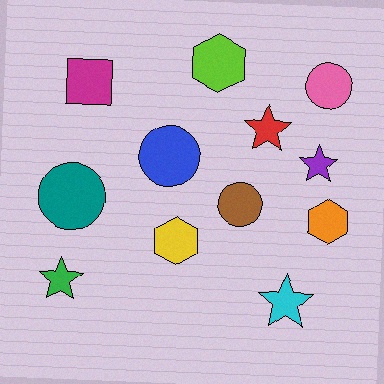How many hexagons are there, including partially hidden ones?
There are 3 hexagons.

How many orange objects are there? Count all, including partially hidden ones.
There is 1 orange object.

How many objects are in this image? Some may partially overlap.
There are 12 objects.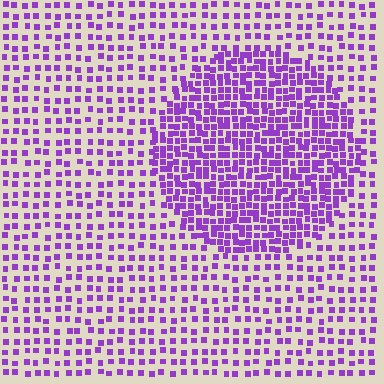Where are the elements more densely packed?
The elements are more densely packed inside the circle boundary.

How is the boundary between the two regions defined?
The boundary is defined by a change in element density (approximately 2.1x ratio). All elements are the same color, size, and shape.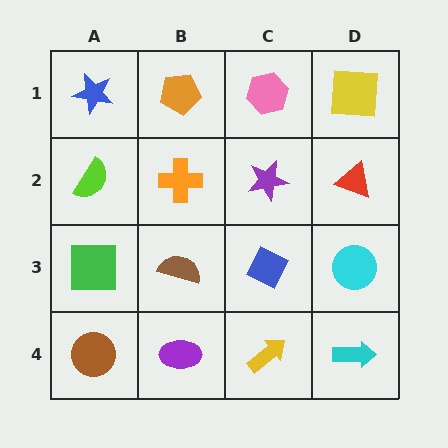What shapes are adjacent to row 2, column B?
An orange pentagon (row 1, column B), a brown semicircle (row 3, column B), a lime semicircle (row 2, column A), a purple star (row 2, column C).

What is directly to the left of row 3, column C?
A brown semicircle.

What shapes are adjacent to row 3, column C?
A purple star (row 2, column C), a yellow arrow (row 4, column C), a brown semicircle (row 3, column B), a cyan circle (row 3, column D).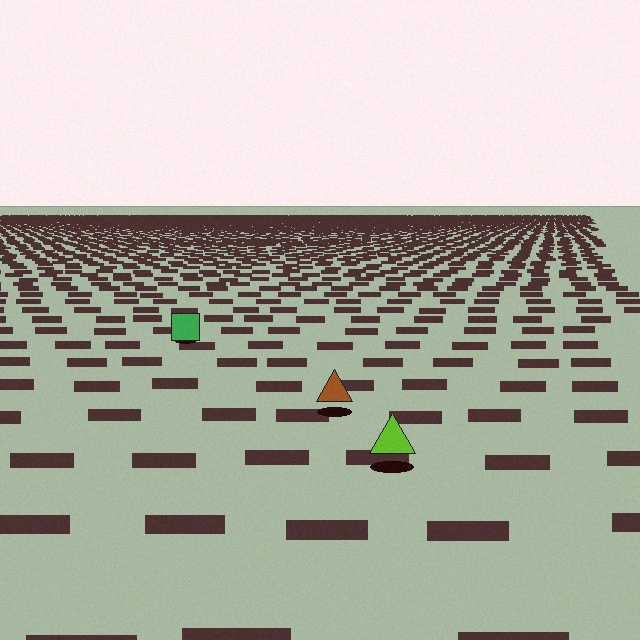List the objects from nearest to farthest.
From nearest to farthest: the lime triangle, the brown triangle, the green square.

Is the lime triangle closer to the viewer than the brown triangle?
Yes. The lime triangle is closer — you can tell from the texture gradient: the ground texture is coarser near it.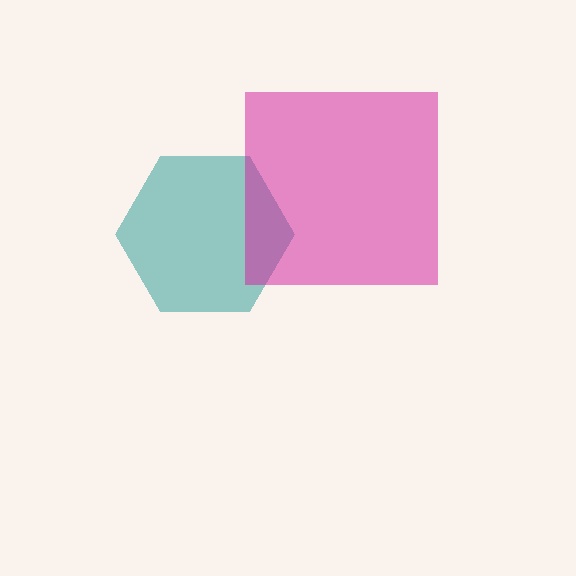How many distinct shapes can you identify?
There are 2 distinct shapes: a teal hexagon, a magenta square.